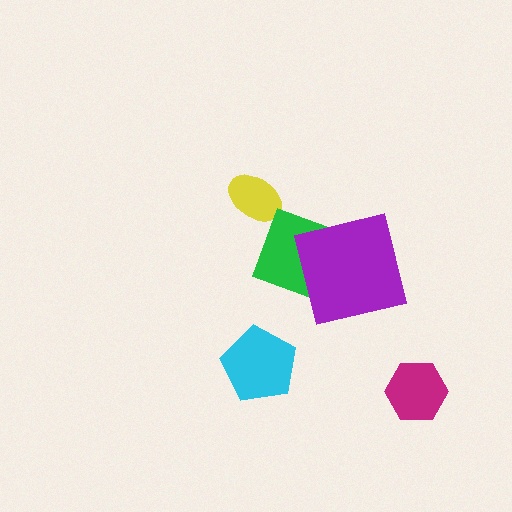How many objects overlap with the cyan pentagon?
0 objects overlap with the cyan pentagon.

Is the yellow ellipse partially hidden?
No, no other shape covers it.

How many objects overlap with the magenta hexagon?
0 objects overlap with the magenta hexagon.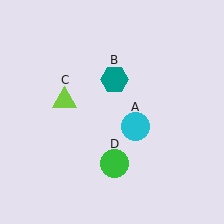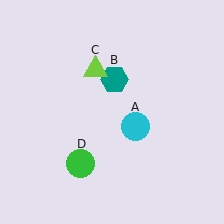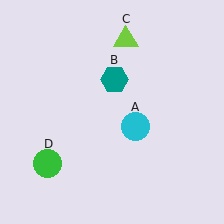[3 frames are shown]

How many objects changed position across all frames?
2 objects changed position: lime triangle (object C), green circle (object D).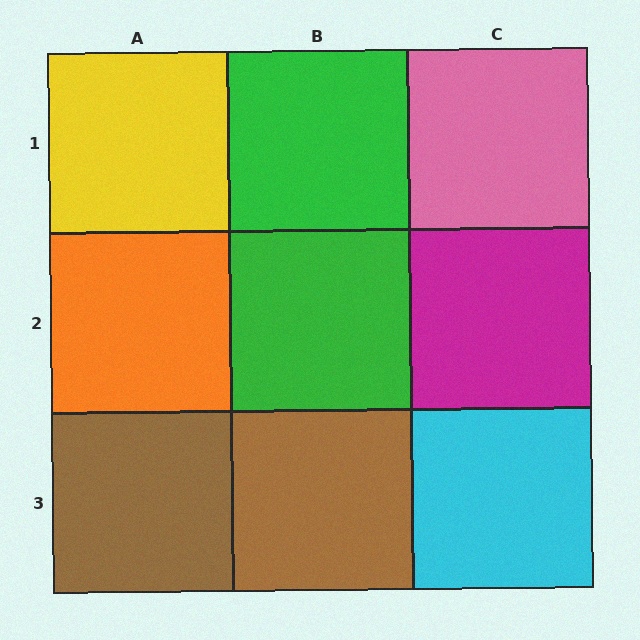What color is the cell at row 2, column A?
Orange.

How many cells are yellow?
1 cell is yellow.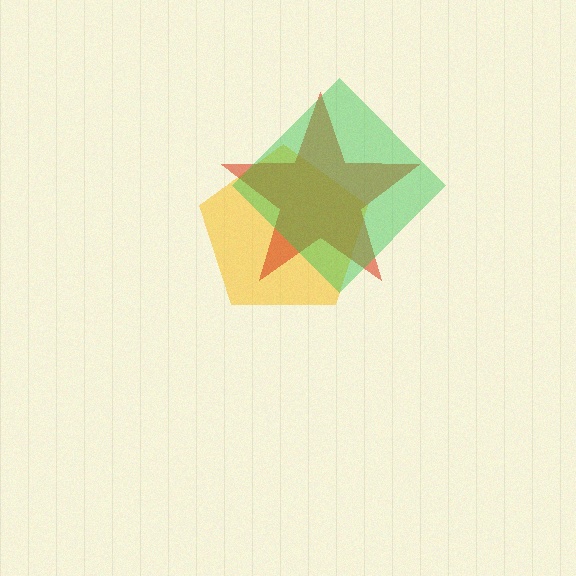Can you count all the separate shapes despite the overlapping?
Yes, there are 3 separate shapes.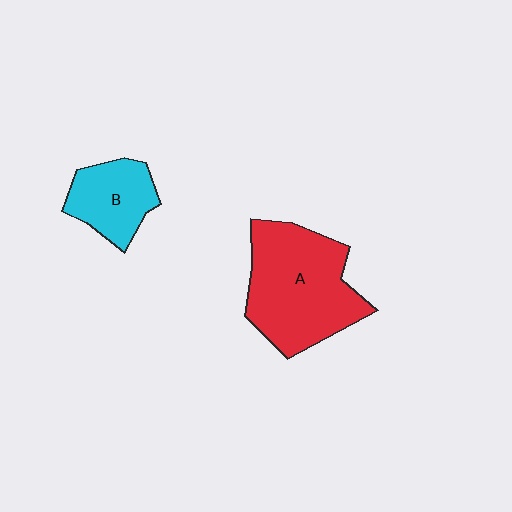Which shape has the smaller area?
Shape B (cyan).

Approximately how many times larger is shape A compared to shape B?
Approximately 2.0 times.